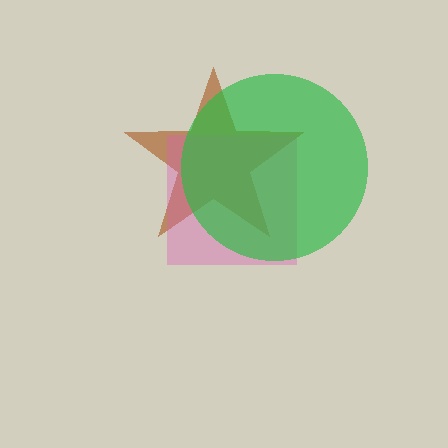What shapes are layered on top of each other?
The layered shapes are: a brown star, a pink square, a green circle.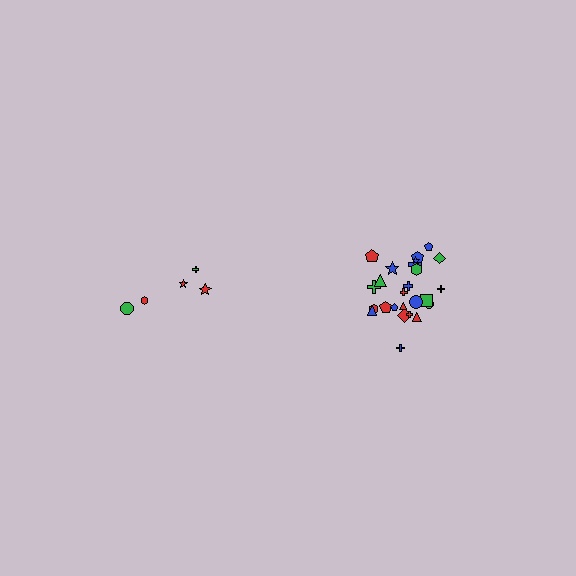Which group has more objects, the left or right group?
The right group.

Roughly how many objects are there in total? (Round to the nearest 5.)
Roughly 30 objects in total.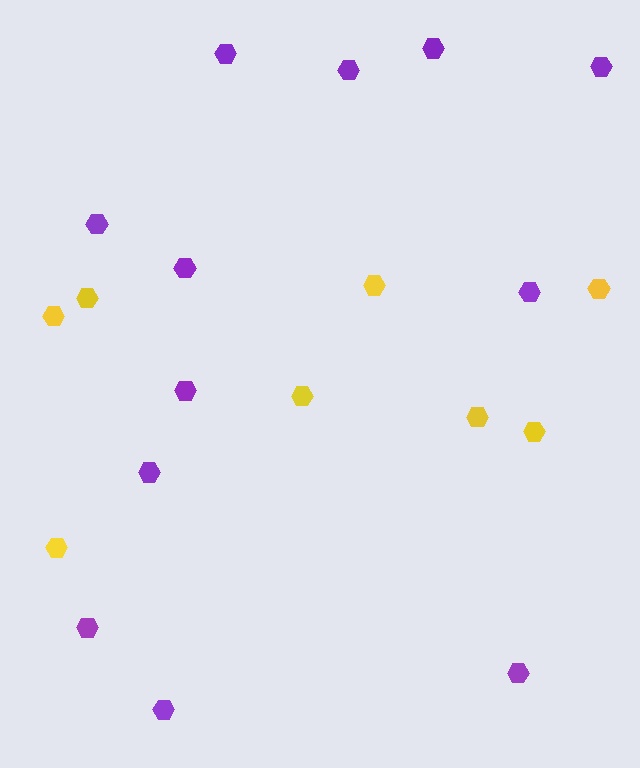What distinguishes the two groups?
There are 2 groups: one group of yellow hexagons (8) and one group of purple hexagons (12).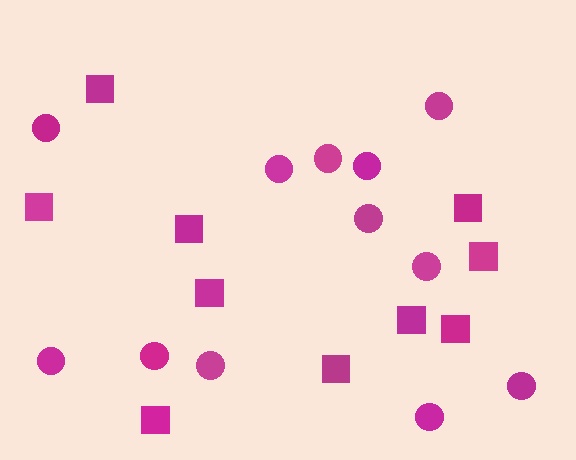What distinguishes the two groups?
There are 2 groups: one group of circles (12) and one group of squares (10).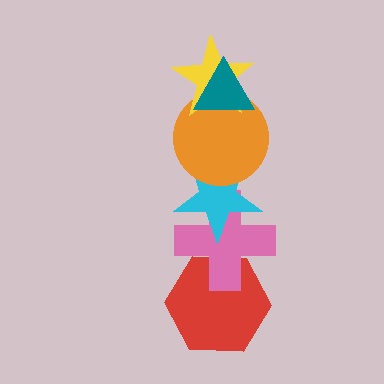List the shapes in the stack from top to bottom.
From top to bottom: the teal triangle, the yellow star, the orange circle, the cyan star, the pink cross, the red hexagon.